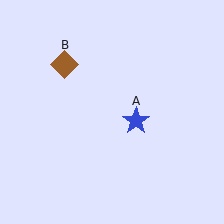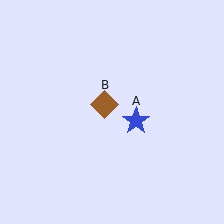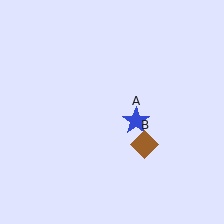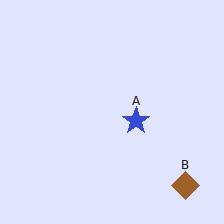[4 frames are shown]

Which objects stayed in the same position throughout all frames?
Blue star (object A) remained stationary.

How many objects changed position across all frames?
1 object changed position: brown diamond (object B).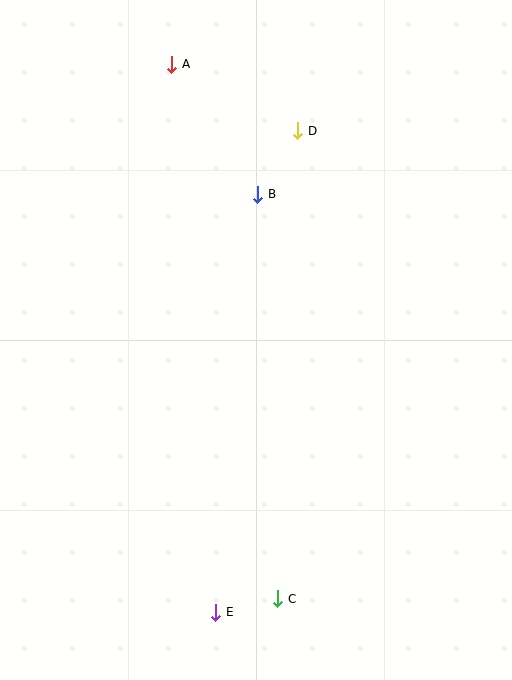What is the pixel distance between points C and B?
The distance between C and B is 405 pixels.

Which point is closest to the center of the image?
Point B at (258, 194) is closest to the center.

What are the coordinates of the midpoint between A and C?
The midpoint between A and C is at (225, 332).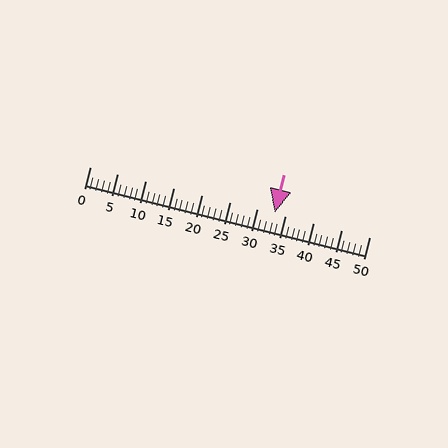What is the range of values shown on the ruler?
The ruler shows values from 0 to 50.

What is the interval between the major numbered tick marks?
The major tick marks are spaced 5 units apart.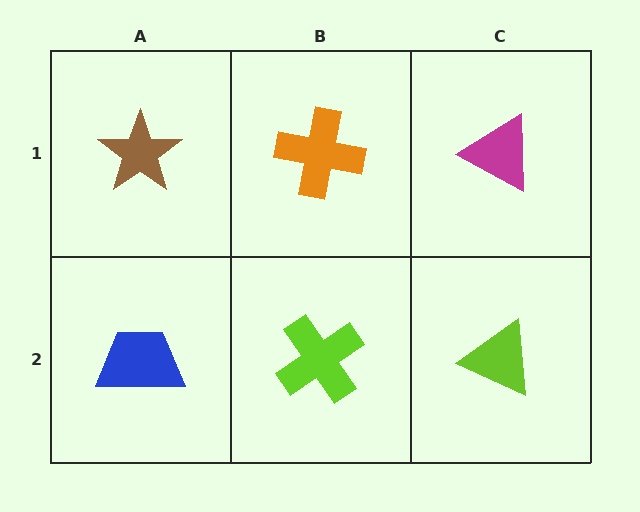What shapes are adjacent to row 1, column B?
A lime cross (row 2, column B), a brown star (row 1, column A), a magenta triangle (row 1, column C).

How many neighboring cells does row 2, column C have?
2.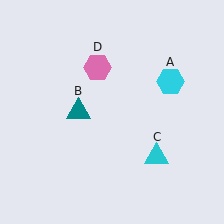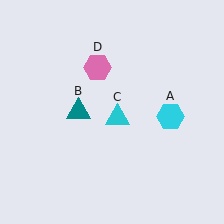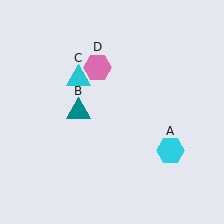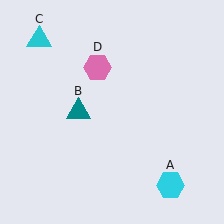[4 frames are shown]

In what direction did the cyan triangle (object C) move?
The cyan triangle (object C) moved up and to the left.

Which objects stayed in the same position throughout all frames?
Teal triangle (object B) and pink hexagon (object D) remained stationary.